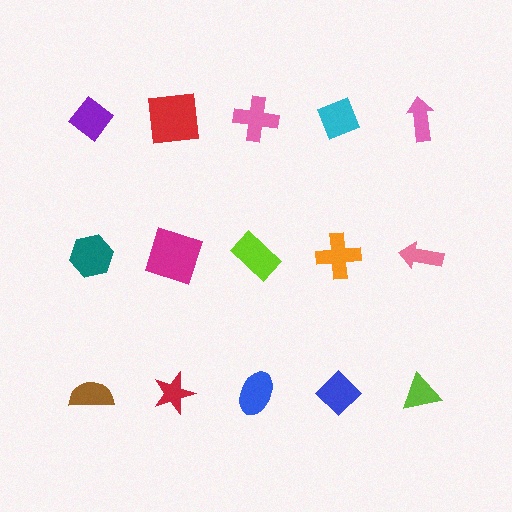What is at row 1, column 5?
A pink arrow.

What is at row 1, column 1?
A purple diamond.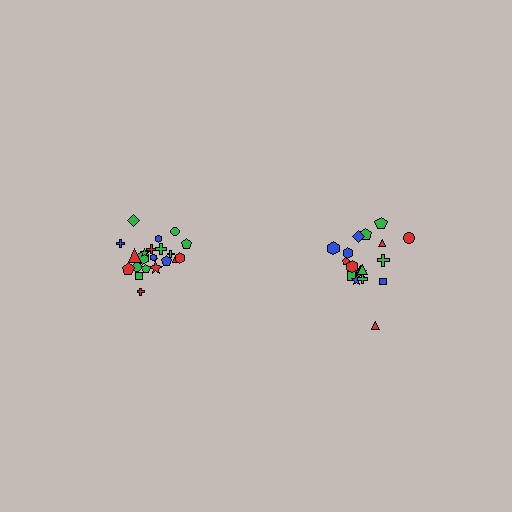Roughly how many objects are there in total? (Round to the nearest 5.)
Roughly 40 objects in total.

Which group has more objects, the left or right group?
The left group.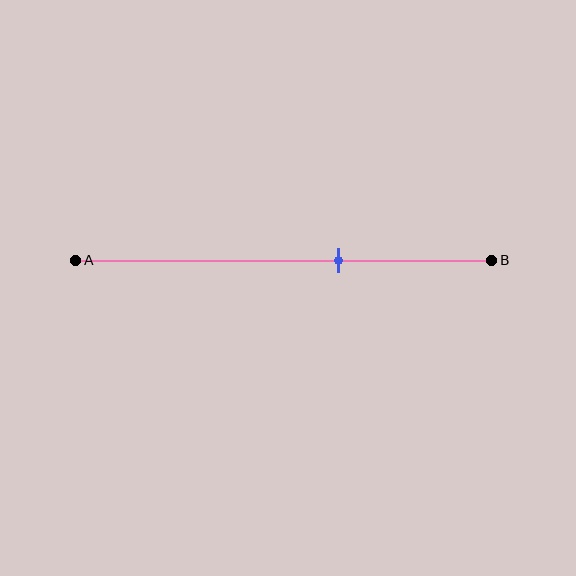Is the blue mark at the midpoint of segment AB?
No, the mark is at about 65% from A, not at the 50% midpoint.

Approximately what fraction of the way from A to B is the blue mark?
The blue mark is approximately 65% of the way from A to B.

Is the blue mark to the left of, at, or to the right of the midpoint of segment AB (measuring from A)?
The blue mark is to the right of the midpoint of segment AB.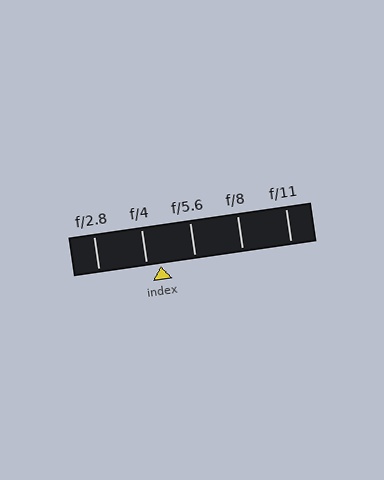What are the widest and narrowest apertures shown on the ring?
The widest aperture shown is f/2.8 and the narrowest is f/11.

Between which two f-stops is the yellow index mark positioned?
The index mark is between f/4 and f/5.6.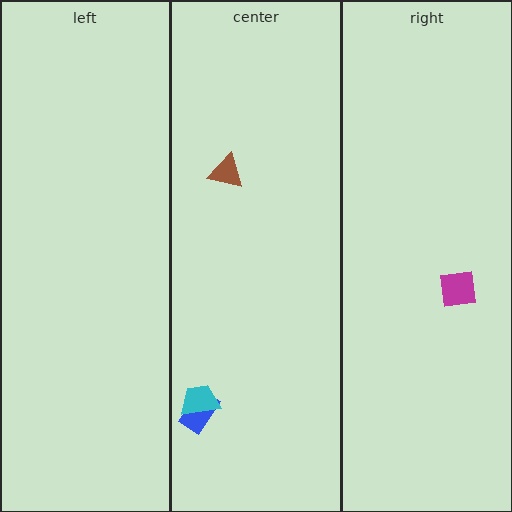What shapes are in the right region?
The magenta square.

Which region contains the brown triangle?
The center region.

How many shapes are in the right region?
1.